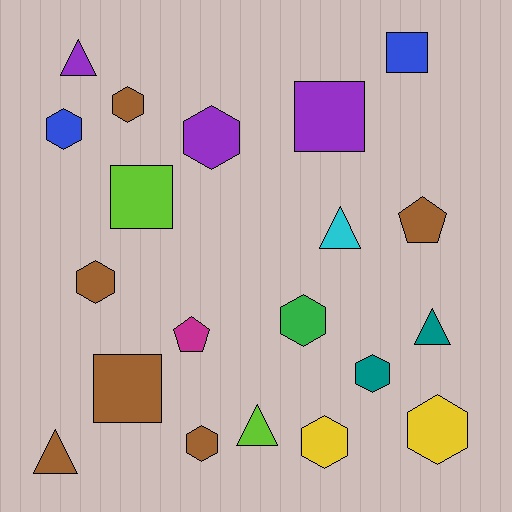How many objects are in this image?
There are 20 objects.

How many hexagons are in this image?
There are 9 hexagons.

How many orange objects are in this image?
There are no orange objects.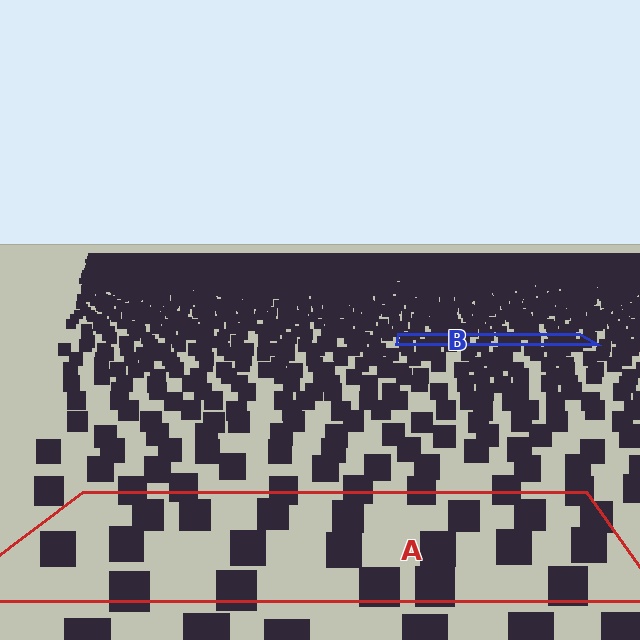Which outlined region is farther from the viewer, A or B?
Region B is farther from the viewer — the texture elements inside it appear smaller and more densely packed.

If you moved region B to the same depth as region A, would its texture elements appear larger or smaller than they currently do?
They would appear larger. At a closer depth, the same texture elements are projected at a bigger on-screen size.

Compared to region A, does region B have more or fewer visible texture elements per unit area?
Region B has more texture elements per unit area — they are packed more densely because it is farther away.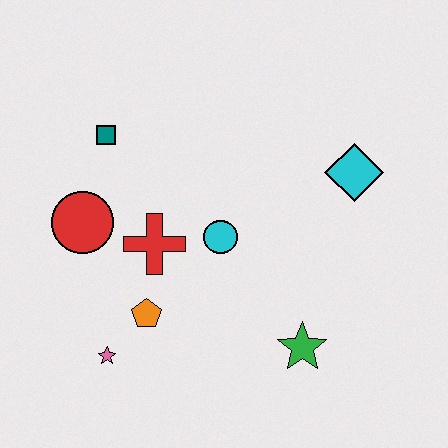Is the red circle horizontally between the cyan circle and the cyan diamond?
No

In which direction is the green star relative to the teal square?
The green star is below the teal square.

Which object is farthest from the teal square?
The green star is farthest from the teal square.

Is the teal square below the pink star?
No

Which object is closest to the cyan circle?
The red cross is closest to the cyan circle.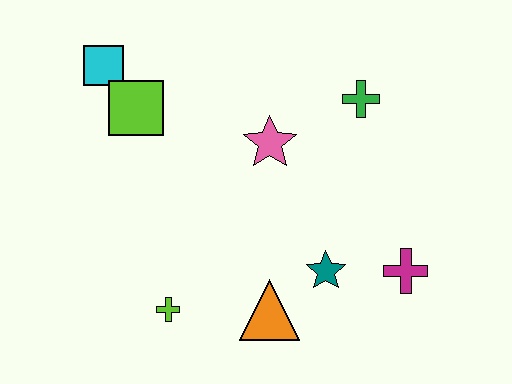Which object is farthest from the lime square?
The magenta cross is farthest from the lime square.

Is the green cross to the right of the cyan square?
Yes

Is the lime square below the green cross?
Yes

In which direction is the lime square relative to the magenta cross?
The lime square is to the left of the magenta cross.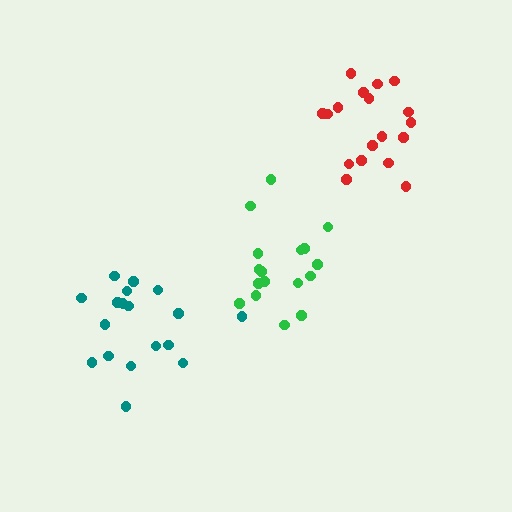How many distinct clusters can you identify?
There are 3 distinct clusters.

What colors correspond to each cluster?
The clusters are colored: teal, green, red.